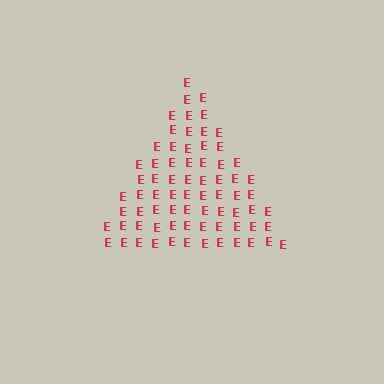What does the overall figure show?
The overall figure shows a triangle.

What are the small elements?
The small elements are letter E's.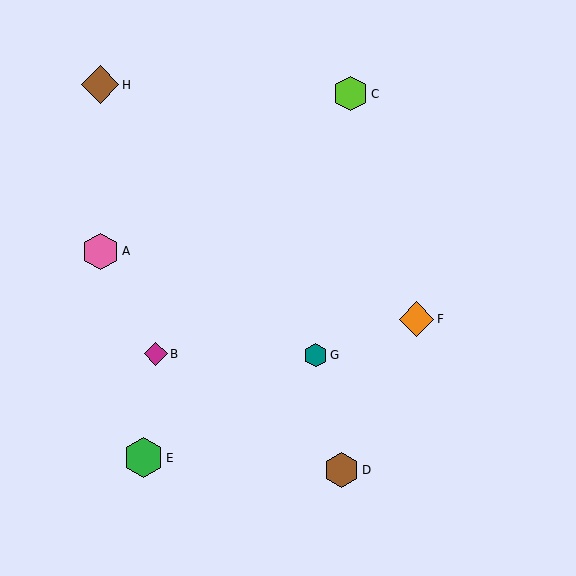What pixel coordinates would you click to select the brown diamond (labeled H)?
Click at (100, 85) to select the brown diamond H.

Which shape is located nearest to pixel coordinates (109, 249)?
The pink hexagon (labeled A) at (101, 251) is nearest to that location.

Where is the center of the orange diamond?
The center of the orange diamond is at (417, 319).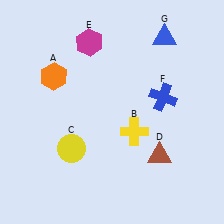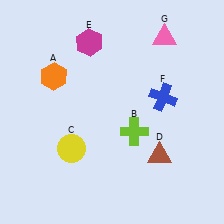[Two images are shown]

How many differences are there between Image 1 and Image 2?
There are 2 differences between the two images.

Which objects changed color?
B changed from yellow to lime. G changed from blue to pink.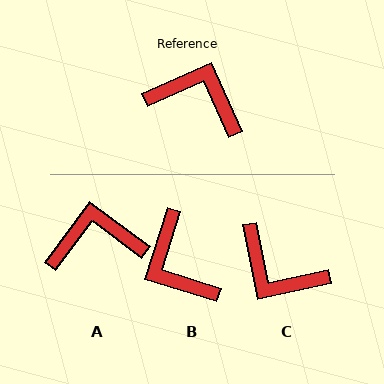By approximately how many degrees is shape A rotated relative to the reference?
Approximately 29 degrees counter-clockwise.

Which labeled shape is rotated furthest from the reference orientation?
C, about 167 degrees away.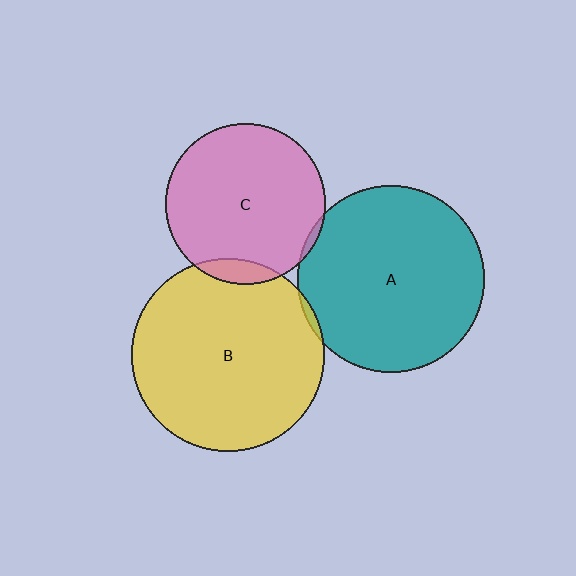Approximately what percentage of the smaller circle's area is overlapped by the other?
Approximately 5%.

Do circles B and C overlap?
Yes.